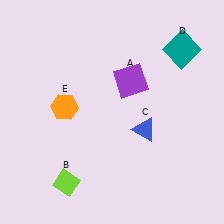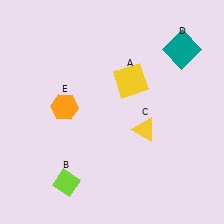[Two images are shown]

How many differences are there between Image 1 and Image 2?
There are 2 differences between the two images.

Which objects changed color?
A changed from purple to yellow. C changed from blue to yellow.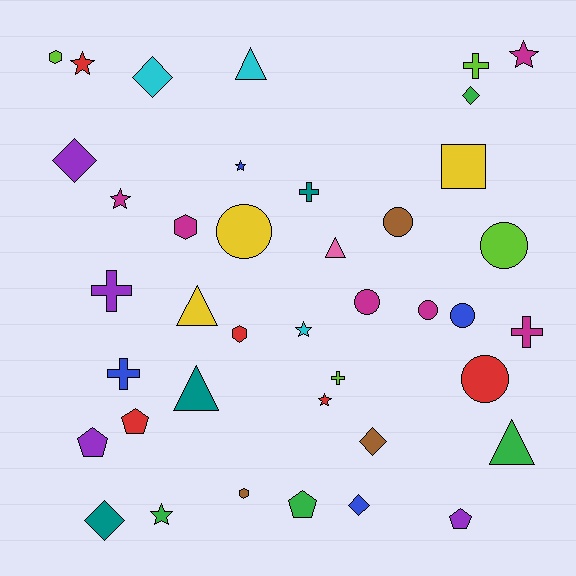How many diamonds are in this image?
There are 6 diamonds.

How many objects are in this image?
There are 40 objects.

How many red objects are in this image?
There are 5 red objects.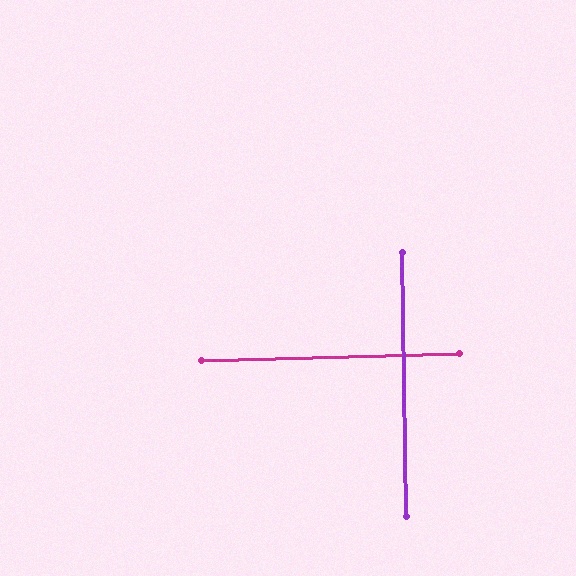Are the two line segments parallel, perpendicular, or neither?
Perpendicular — they meet at approximately 89°.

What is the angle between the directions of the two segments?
Approximately 89 degrees.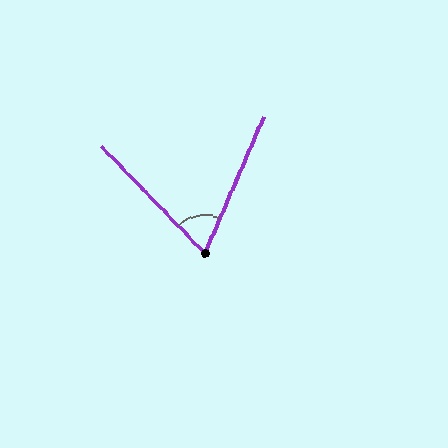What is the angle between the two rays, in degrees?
Approximately 68 degrees.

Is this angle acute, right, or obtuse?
It is acute.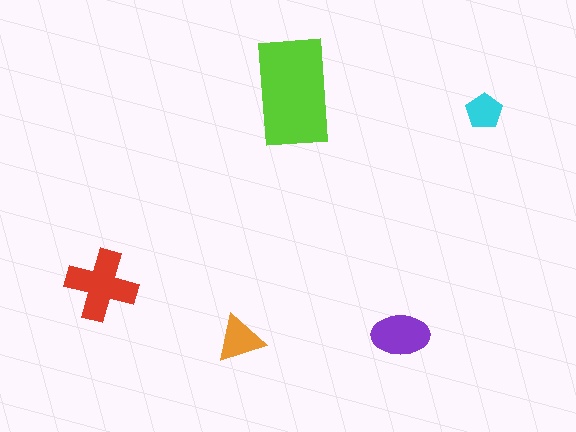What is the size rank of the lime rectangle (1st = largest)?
1st.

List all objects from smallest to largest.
The cyan pentagon, the orange triangle, the purple ellipse, the red cross, the lime rectangle.